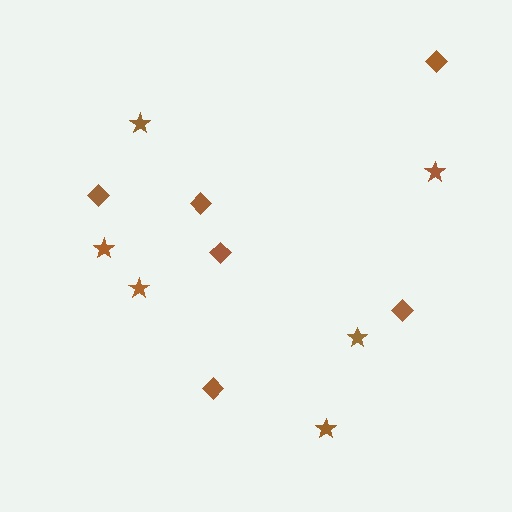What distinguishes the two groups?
There are 2 groups: one group of diamonds (6) and one group of stars (6).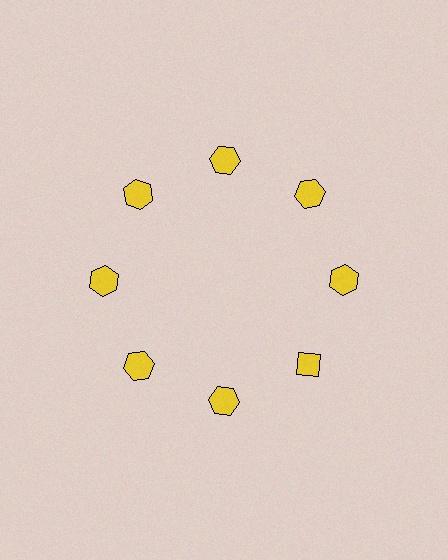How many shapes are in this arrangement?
There are 8 shapes arranged in a ring pattern.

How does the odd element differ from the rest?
It has a different shape: diamond instead of hexagon.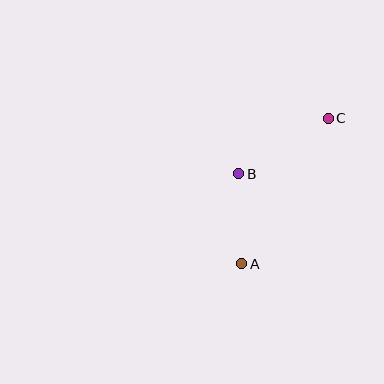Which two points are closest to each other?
Points A and B are closest to each other.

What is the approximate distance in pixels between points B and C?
The distance between B and C is approximately 105 pixels.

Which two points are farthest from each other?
Points A and C are farthest from each other.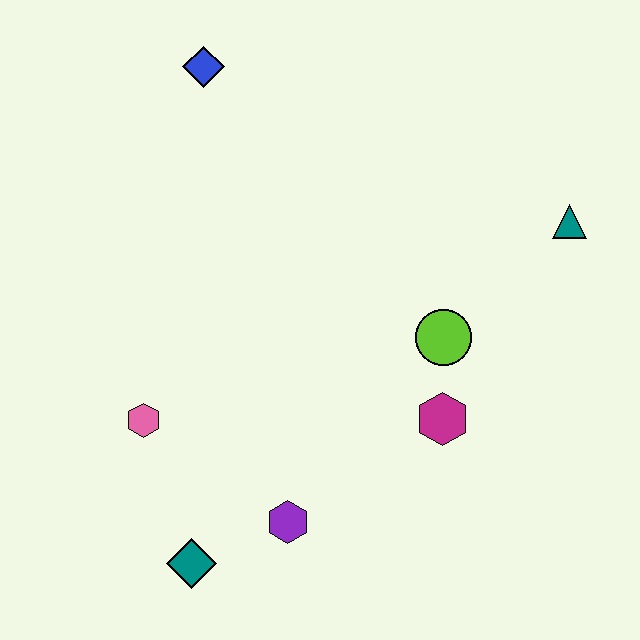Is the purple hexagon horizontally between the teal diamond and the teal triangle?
Yes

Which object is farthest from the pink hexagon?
The teal triangle is farthest from the pink hexagon.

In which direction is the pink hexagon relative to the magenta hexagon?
The pink hexagon is to the left of the magenta hexagon.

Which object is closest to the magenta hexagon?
The lime circle is closest to the magenta hexagon.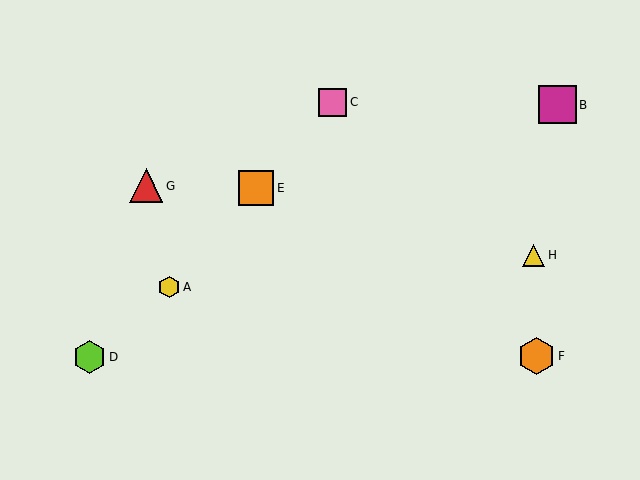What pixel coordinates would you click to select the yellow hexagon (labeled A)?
Click at (169, 287) to select the yellow hexagon A.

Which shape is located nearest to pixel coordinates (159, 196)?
The red triangle (labeled G) at (146, 186) is nearest to that location.